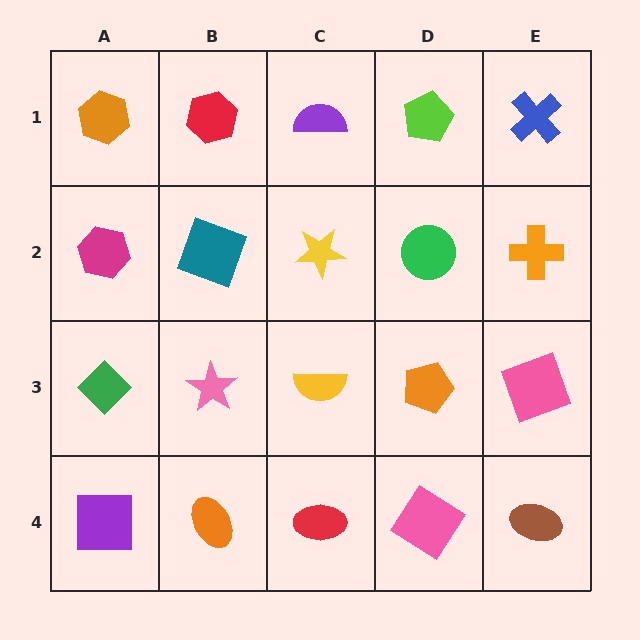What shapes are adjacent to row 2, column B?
A red hexagon (row 1, column B), a pink star (row 3, column B), a magenta hexagon (row 2, column A), a yellow star (row 2, column C).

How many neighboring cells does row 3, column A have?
3.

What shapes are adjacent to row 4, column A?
A green diamond (row 3, column A), an orange ellipse (row 4, column B).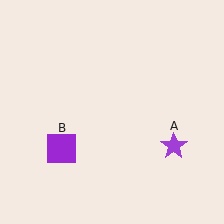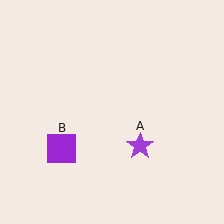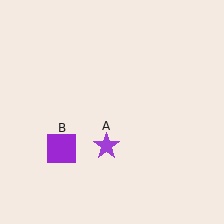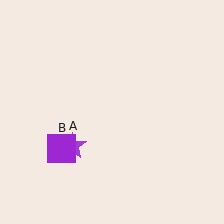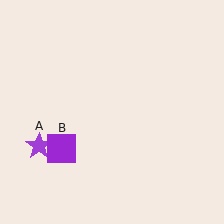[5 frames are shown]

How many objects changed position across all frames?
1 object changed position: purple star (object A).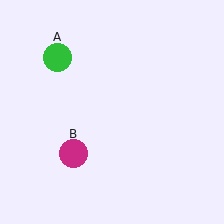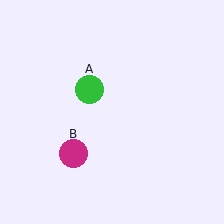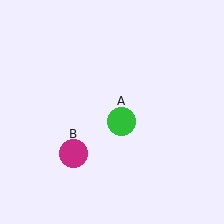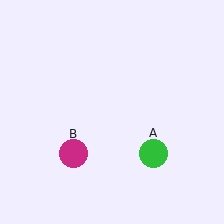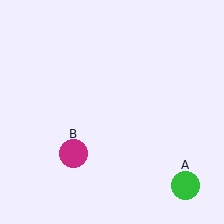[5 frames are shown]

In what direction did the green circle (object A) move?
The green circle (object A) moved down and to the right.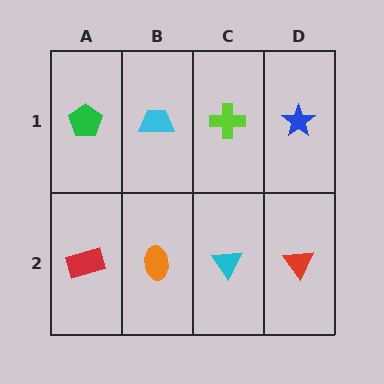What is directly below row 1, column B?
An orange ellipse.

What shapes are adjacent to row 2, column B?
A cyan trapezoid (row 1, column B), a red rectangle (row 2, column A), a cyan triangle (row 2, column C).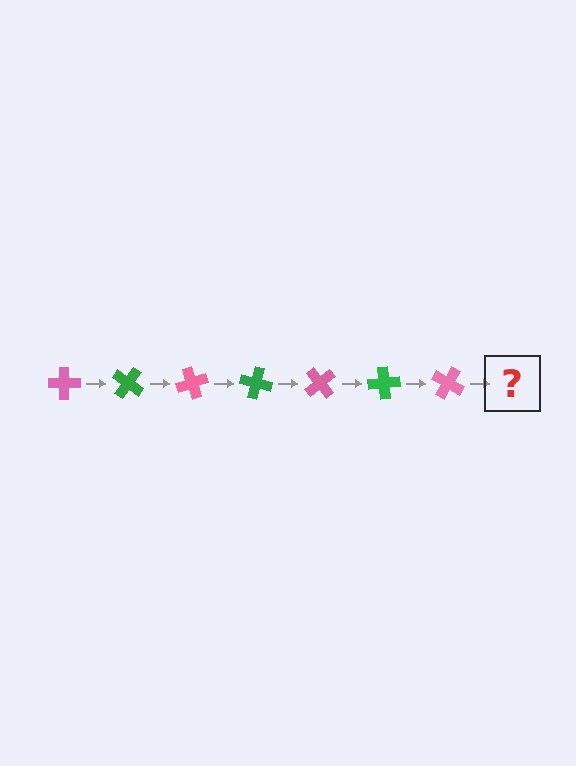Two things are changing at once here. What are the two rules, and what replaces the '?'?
The two rules are that it rotates 35 degrees each step and the color cycles through pink and green. The '?' should be a green cross, rotated 245 degrees from the start.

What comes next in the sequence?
The next element should be a green cross, rotated 245 degrees from the start.